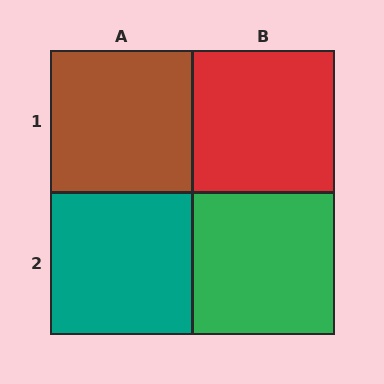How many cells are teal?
1 cell is teal.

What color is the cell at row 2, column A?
Teal.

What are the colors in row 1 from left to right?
Brown, red.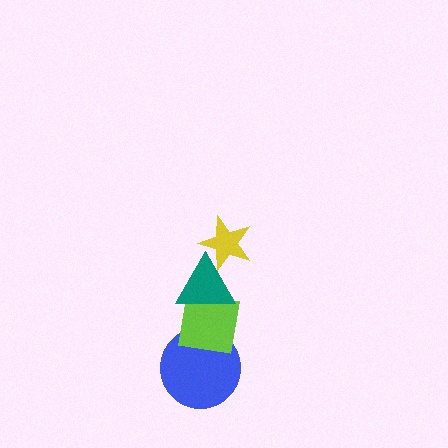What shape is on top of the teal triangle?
The yellow star is on top of the teal triangle.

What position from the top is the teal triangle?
The teal triangle is 2nd from the top.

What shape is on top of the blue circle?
The lime square is on top of the blue circle.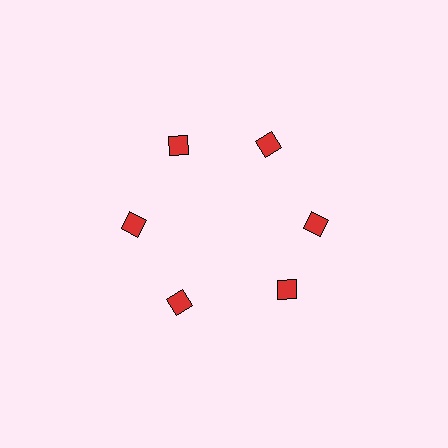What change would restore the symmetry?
The symmetry would be restored by rotating it back into even spacing with its neighbors so that all 6 diamonds sit at equal angles and equal distance from the center.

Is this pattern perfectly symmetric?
No. The 6 red diamonds are arranged in a ring, but one element near the 5 o'clock position is rotated out of alignment along the ring, breaking the 6-fold rotational symmetry.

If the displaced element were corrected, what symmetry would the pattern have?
It would have 6-fold rotational symmetry — the pattern would map onto itself every 60 degrees.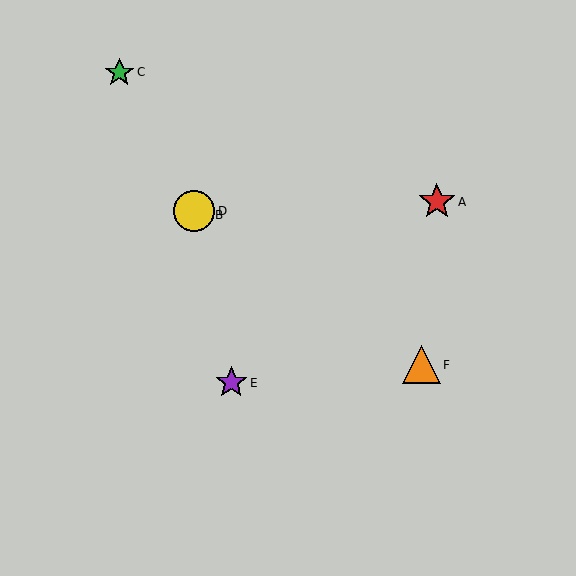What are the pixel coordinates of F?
Object F is at (421, 365).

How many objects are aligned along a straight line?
3 objects (B, D, F) are aligned along a straight line.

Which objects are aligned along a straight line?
Objects B, D, F are aligned along a straight line.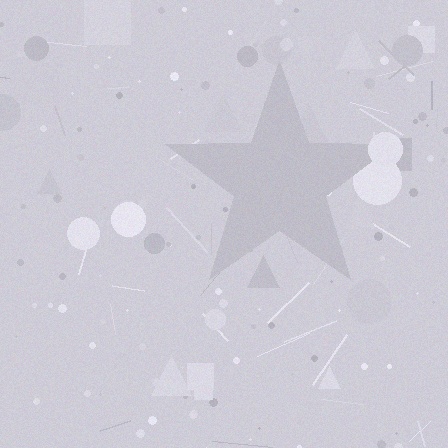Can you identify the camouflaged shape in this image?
The camouflaged shape is a star.